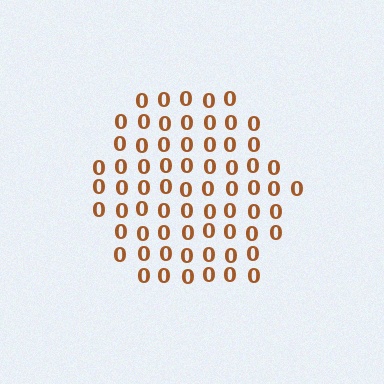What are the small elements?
The small elements are digit 0's.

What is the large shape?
The large shape is a hexagon.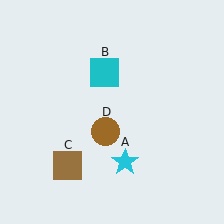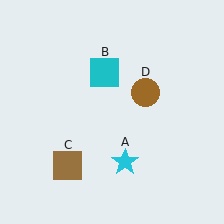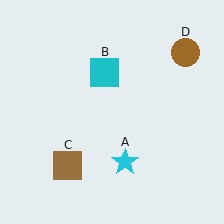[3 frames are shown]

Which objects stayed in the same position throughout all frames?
Cyan star (object A) and cyan square (object B) and brown square (object C) remained stationary.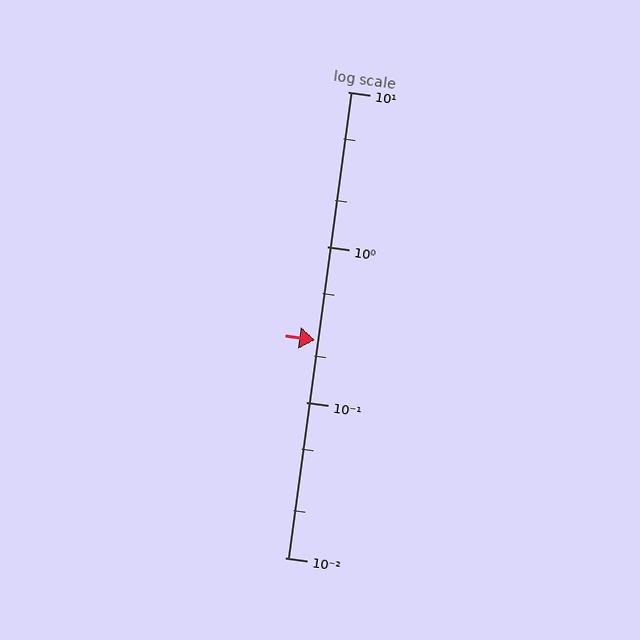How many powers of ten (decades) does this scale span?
The scale spans 3 decades, from 0.01 to 10.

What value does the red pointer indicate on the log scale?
The pointer indicates approximately 0.25.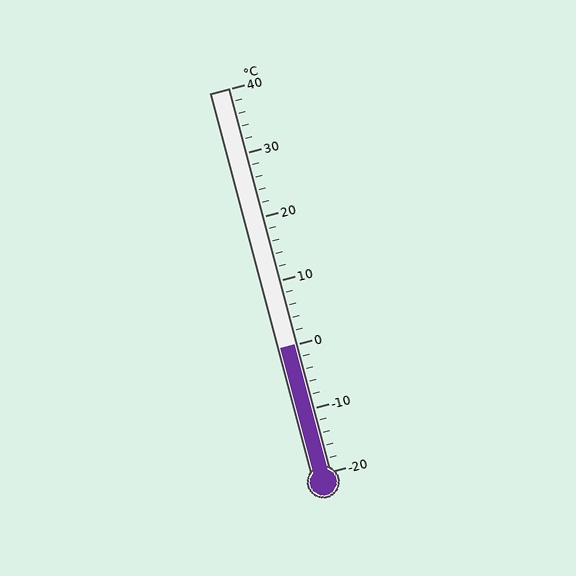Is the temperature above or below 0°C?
The temperature is at 0°C.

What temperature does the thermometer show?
The thermometer shows approximately 0°C.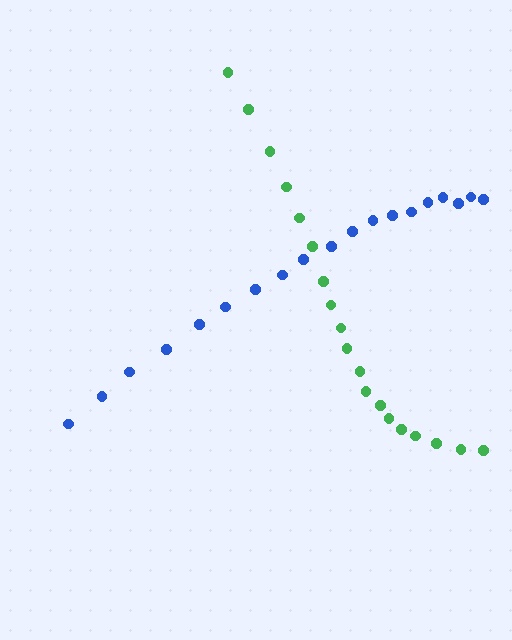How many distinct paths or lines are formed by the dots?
There are 2 distinct paths.